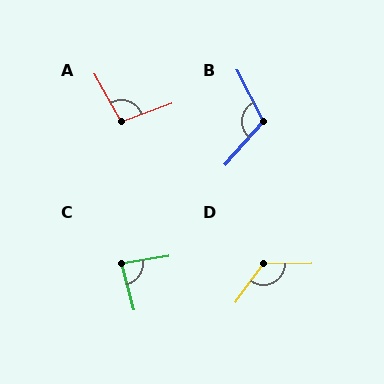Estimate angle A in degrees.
Approximately 99 degrees.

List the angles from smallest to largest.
C (84°), A (99°), B (111°), D (126°).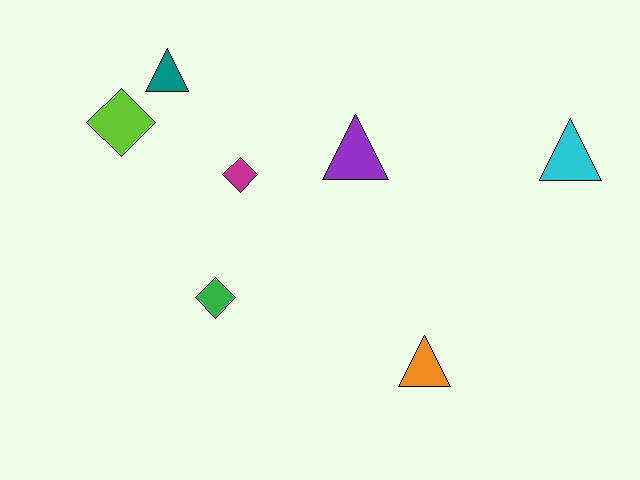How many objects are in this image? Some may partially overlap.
There are 7 objects.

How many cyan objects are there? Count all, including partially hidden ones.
There is 1 cyan object.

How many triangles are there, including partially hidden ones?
There are 4 triangles.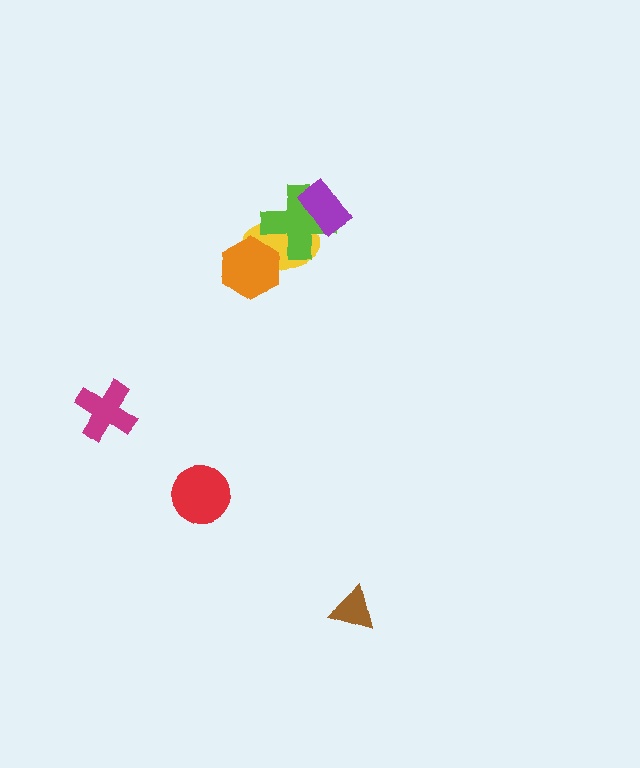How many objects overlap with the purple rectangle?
2 objects overlap with the purple rectangle.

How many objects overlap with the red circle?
0 objects overlap with the red circle.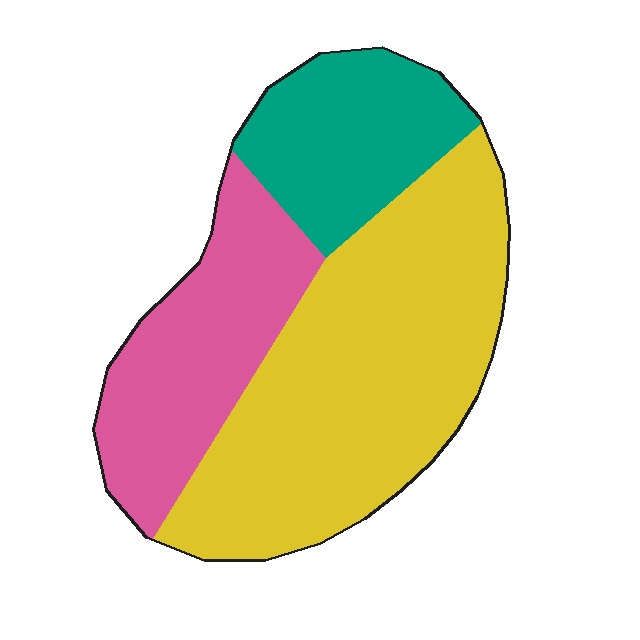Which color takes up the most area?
Yellow, at roughly 55%.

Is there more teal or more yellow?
Yellow.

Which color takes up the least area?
Teal, at roughly 20%.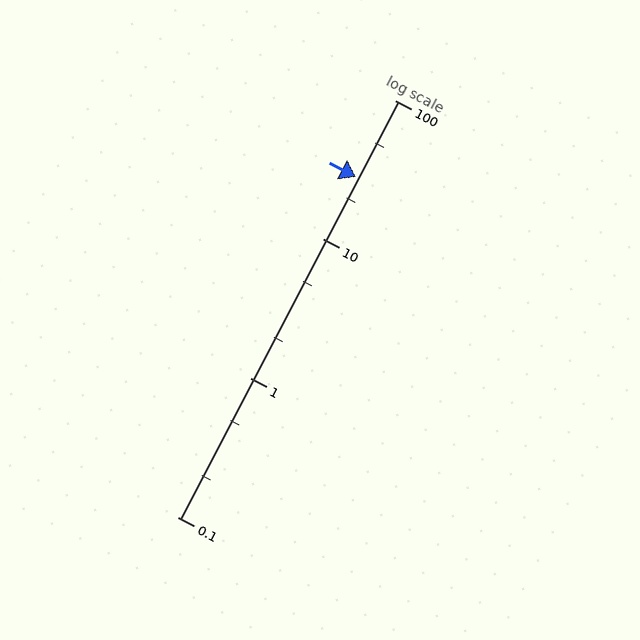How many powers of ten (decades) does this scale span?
The scale spans 3 decades, from 0.1 to 100.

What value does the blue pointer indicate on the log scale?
The pointer indicates approximately 28.